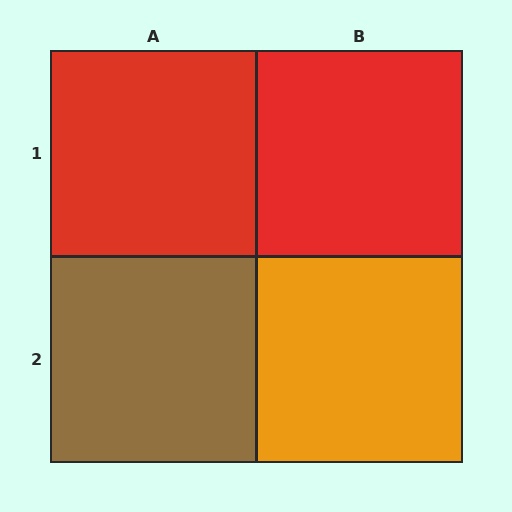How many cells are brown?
1 cell is brown.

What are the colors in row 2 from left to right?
Brown, orange.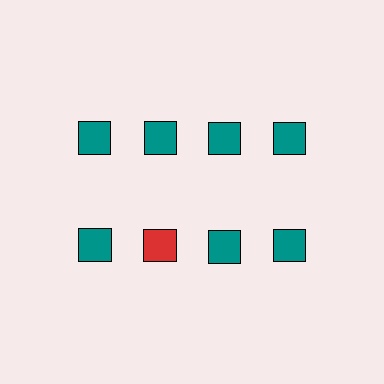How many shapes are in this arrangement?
There are 8 shapes arranged in a grid pattern.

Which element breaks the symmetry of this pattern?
The red square in the second row, second from left column breaks the symmetry. All other shapes are teal squares.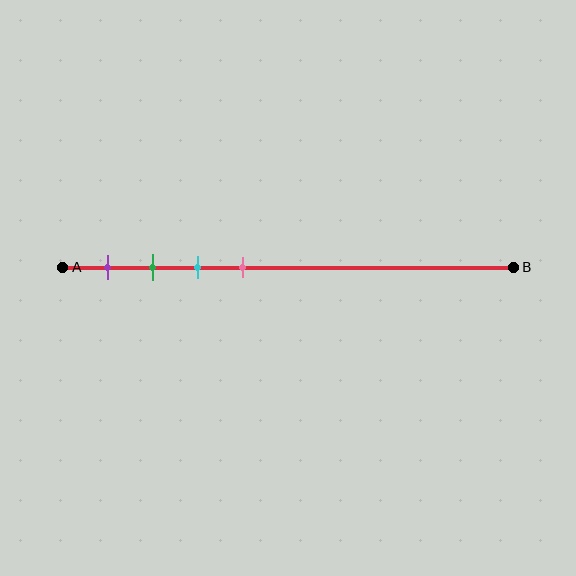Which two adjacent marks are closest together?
The green and cyan marks are the closest adjacent pair.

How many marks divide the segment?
There are 4 marks dividing the segment.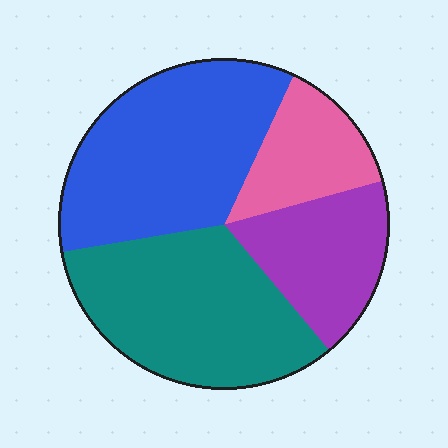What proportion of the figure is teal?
Teal covers about 35% of the figure.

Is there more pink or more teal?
Teal.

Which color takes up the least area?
Pink, at roughly 15%.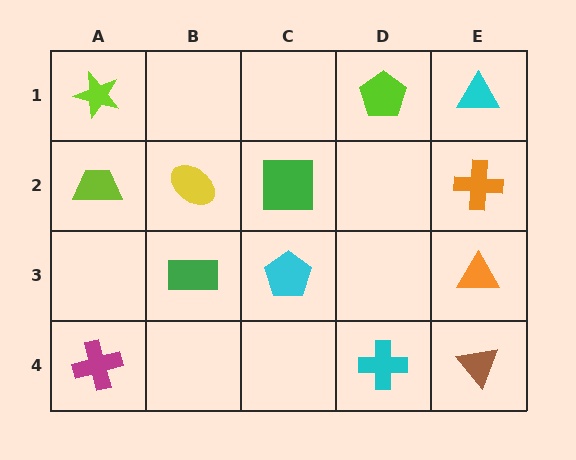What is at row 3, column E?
An orange triangle.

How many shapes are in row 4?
3 shapes.